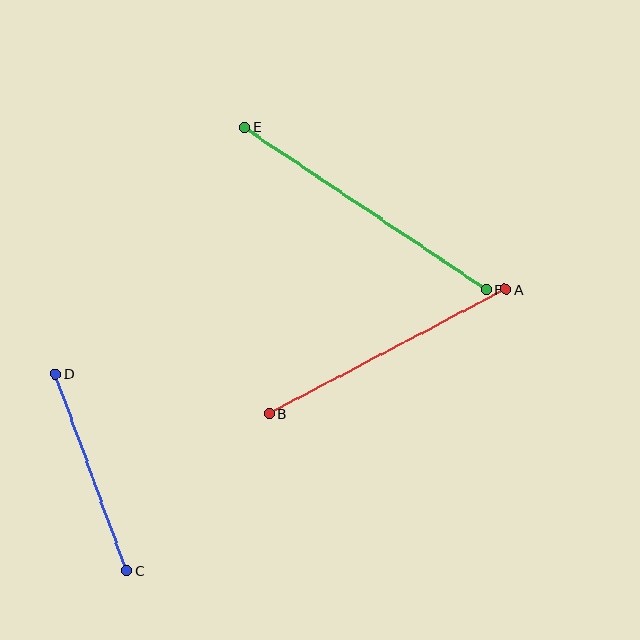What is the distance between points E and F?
The distance is approximately 292 pixels.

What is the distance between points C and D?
The distance is approximately 209 pixels.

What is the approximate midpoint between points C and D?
The midpoint is at approximately (91, 472) pixels.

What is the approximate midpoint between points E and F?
The midpoint is at approximately (365, 209) pixels.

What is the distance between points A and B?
The distance is approximately 268 pixels.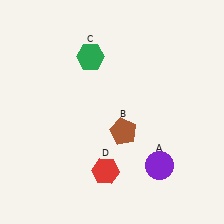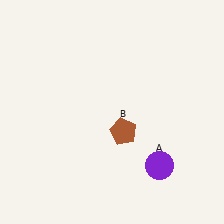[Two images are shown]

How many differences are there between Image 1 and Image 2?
There are 2 differences between the two images.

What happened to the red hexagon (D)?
The red hexagon (D) was removed in Image 2. It was in the bottom-left area of Image 1.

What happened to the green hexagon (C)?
The green hexagon (C) was removed in Image 2. It was in the top-left area of Image 1.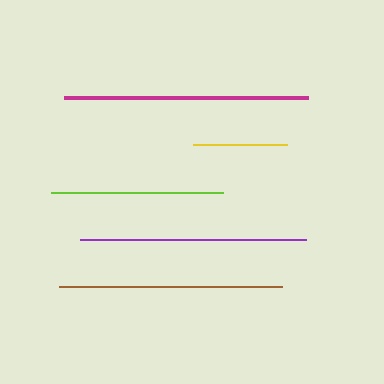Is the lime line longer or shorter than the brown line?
The brown line is longer than the lime line.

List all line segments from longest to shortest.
From longest to shortest: magenta, purple, brown, lime, yellow.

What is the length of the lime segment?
The lime segment is approximately 172 pixels long.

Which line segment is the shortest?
The yellow line is the shortest at approximately 93 pixels.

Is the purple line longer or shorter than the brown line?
The purple line is longer than the brown line.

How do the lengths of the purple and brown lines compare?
The purple and brown lines are approximately the same length.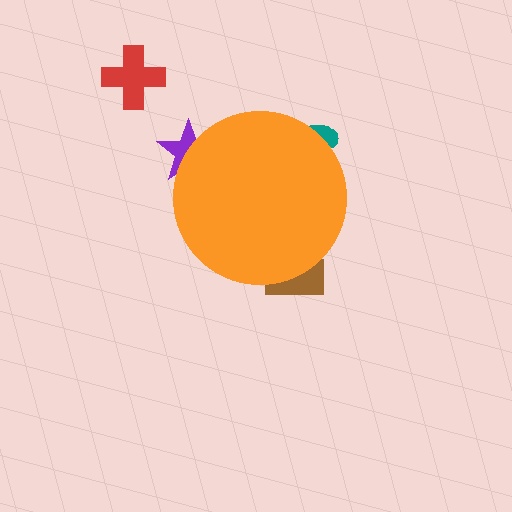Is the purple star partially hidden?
Yes, the purple star is partially hidden behind the orange circle.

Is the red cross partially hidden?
No, the red cross is fully visible.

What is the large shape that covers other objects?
An orange circle.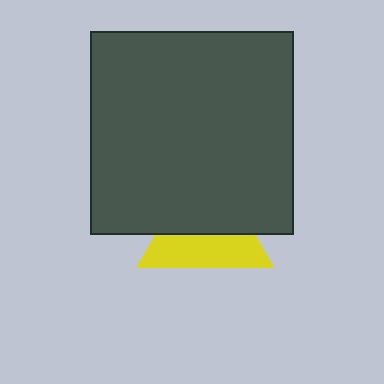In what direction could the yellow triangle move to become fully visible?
The yellow triangle could move down. That would shift it out from behind the dark gray square entirely.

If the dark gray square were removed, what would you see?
You would see the complete yellow triangle.